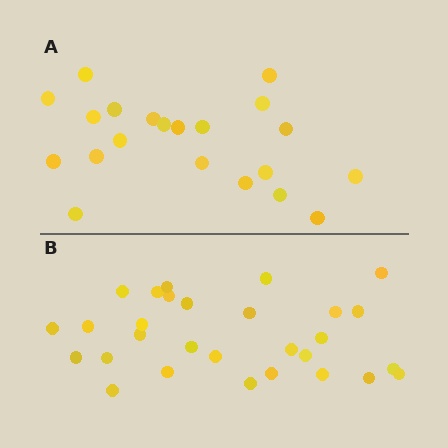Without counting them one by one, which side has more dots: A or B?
Region B (the bottom region) has more dots.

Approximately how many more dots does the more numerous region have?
Region B has roughly 8 or so more dots than region A.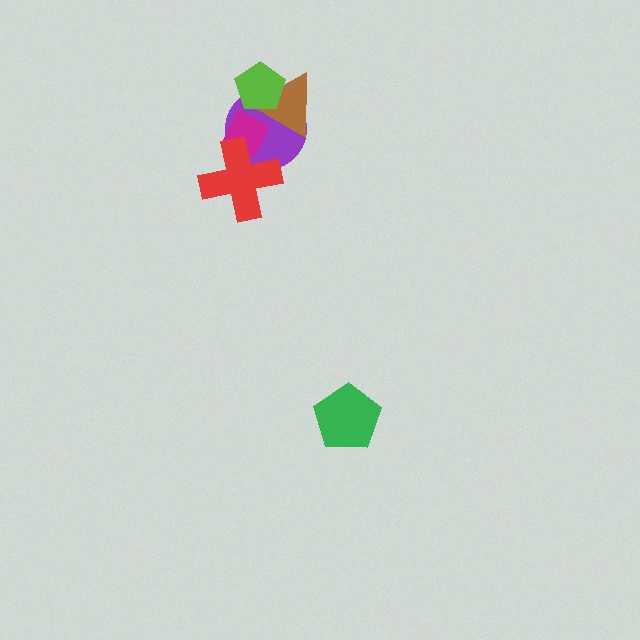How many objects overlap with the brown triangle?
3 objects overlap with the brown triangle.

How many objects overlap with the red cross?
2 objects overlap with the red cross.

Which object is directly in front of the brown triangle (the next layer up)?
The magenta diamond is directly in front of the brown triangle.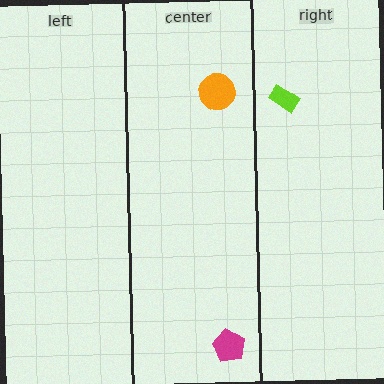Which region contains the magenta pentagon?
The center region.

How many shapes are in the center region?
2.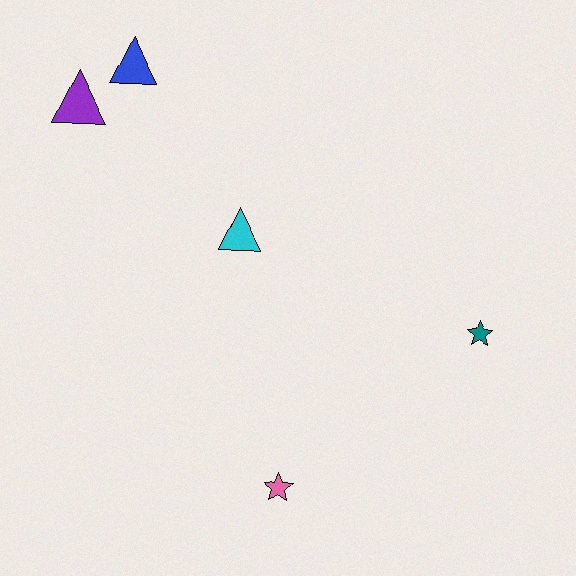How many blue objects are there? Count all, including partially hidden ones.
There is 1 blue object.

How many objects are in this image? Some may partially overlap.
There are 5 objects.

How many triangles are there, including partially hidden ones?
There are 3 triangles.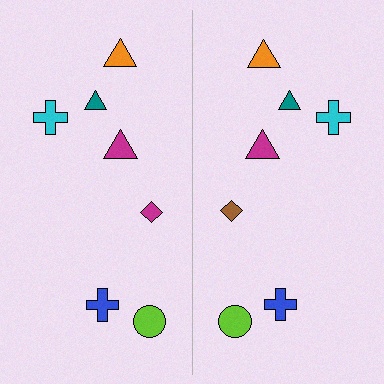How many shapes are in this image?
There are 14 shapes in this image.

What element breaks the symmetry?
The brown diamond on the right side breaks the symmetry — its mirror counterpart is magenta.